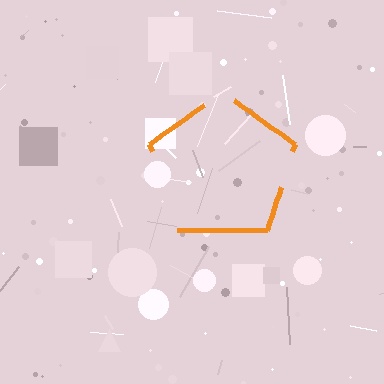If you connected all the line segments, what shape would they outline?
They would outline a pentagon.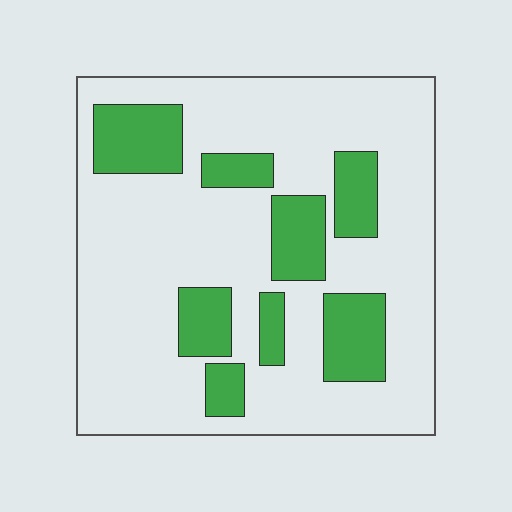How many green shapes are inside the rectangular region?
8.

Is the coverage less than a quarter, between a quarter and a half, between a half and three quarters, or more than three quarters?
Less than a quarter.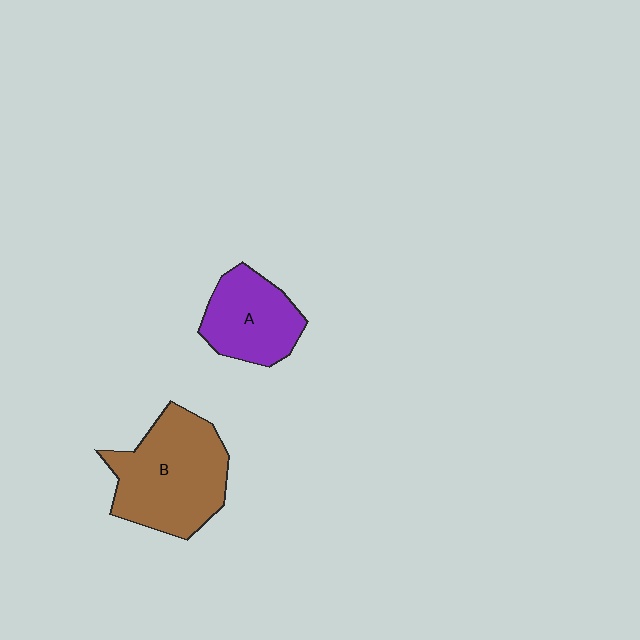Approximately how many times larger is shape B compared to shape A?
Approximately 1.6 times.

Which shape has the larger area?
Shape B (brown).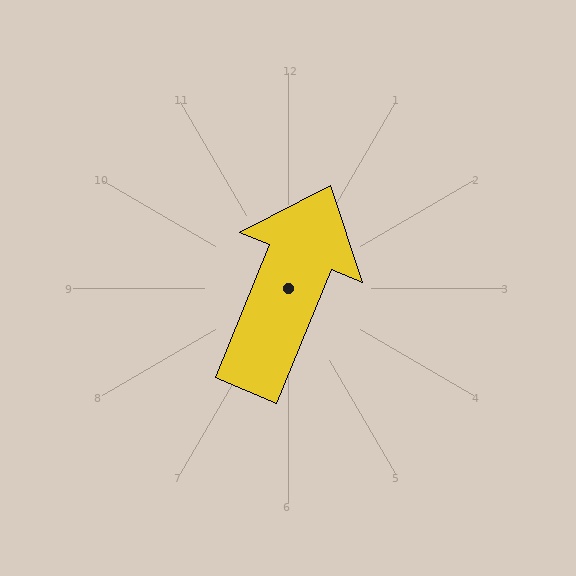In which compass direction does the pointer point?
North.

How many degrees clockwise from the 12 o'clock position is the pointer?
Approximately 22 degrees.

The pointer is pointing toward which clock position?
Roughly 1 o'clock.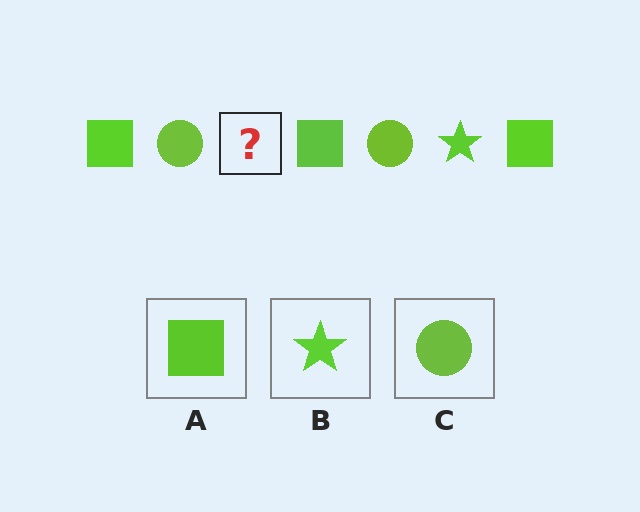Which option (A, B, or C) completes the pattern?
B.